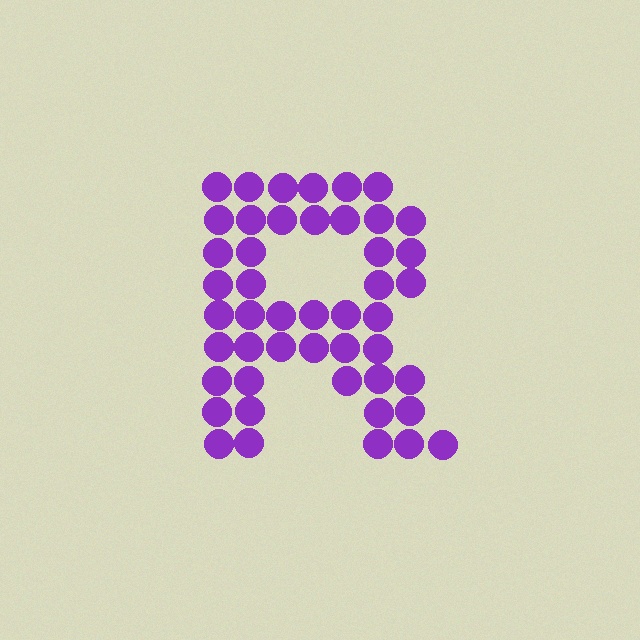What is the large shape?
The large shape is the letter R.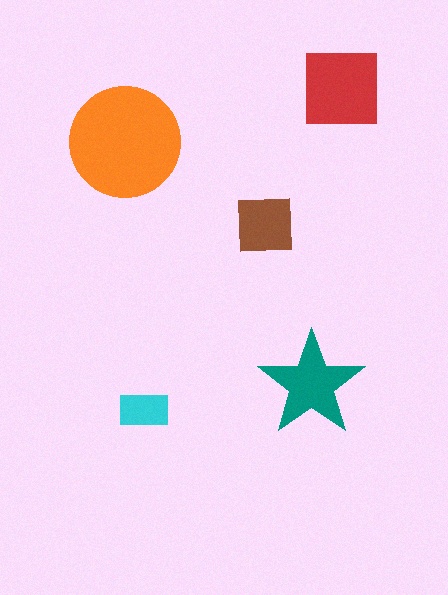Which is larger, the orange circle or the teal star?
The orange circle.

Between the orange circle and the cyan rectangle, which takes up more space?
The orange circle.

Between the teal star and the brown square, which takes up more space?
The teal star.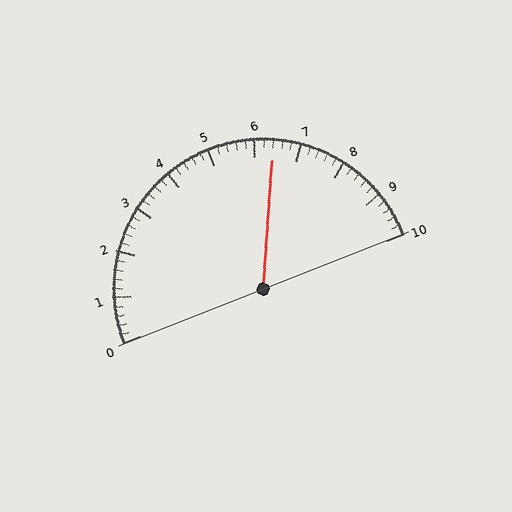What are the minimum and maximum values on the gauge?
The gauge ranges from 0 to 10.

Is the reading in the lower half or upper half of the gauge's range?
The reading is in the upper half of the range (0 to 10).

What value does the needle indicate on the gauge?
The needle indicates approximately 6.4.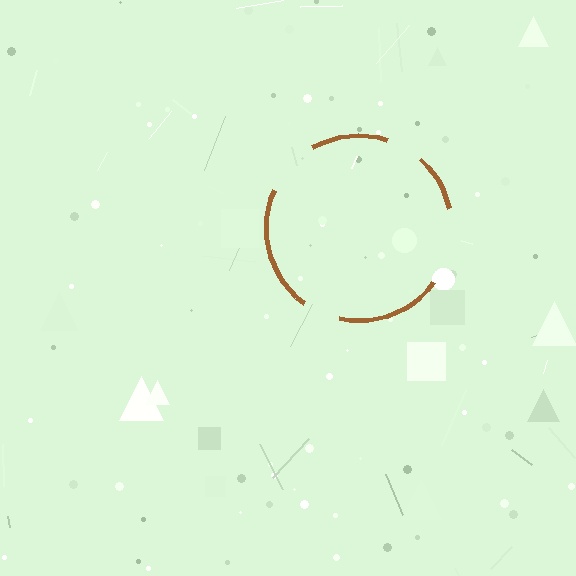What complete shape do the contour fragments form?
The contour fragments form a circle.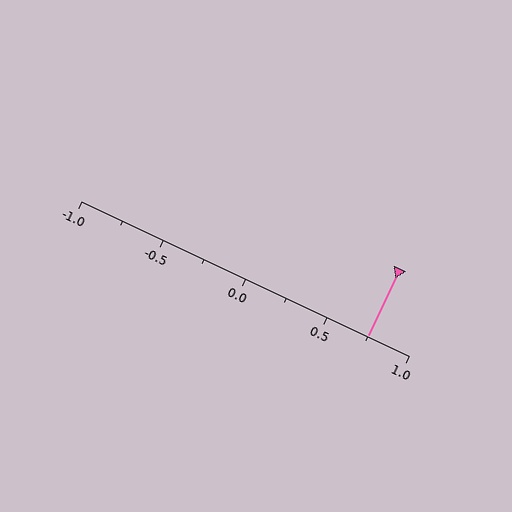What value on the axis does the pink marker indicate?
The marker indicates approximately 0.75.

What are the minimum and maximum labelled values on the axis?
The axis runs from -1.0 to 1.0.